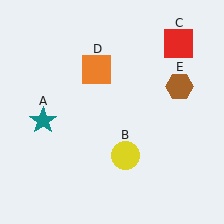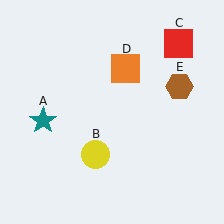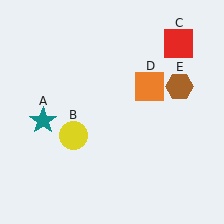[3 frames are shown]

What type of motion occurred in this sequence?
The yellow circle (object B), orange square (object D) rotated clockwise around the center of the scene.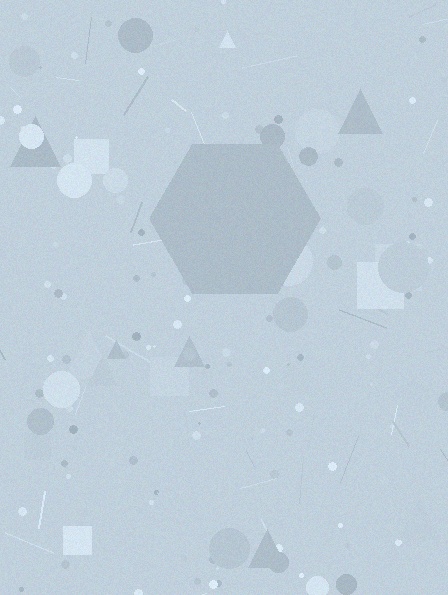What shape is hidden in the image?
A hexagon is hidden in the image.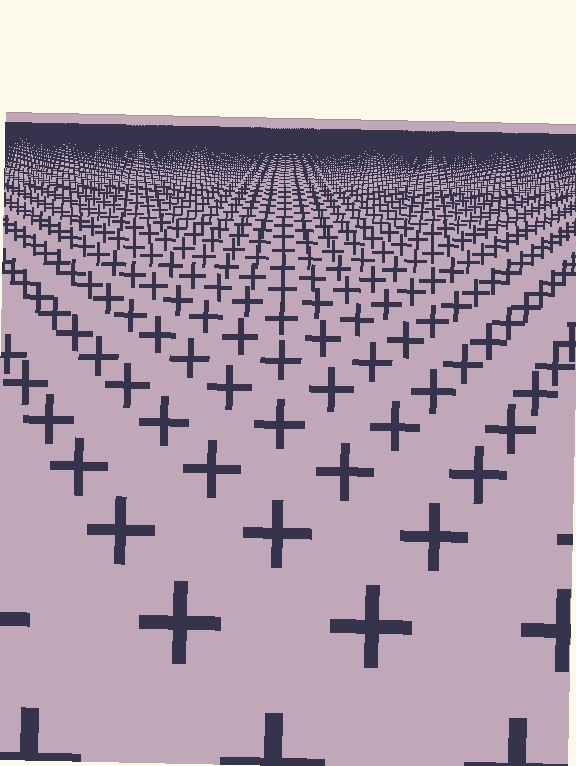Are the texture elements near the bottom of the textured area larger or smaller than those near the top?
Larger. Near the bottom, elements are closer to the viewer and appear at a bigger on-screen size.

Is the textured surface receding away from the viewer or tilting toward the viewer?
The surface is receding away from the viewer. Texture elements get smaller and denser toward the top.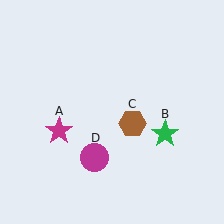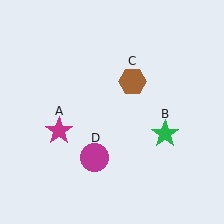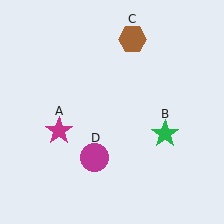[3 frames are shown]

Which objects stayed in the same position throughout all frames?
Magenta star (object A) and green star (object B) and magenta circle (object D) remained stationary.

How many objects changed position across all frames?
1 object changed position: brown hexagon (object C).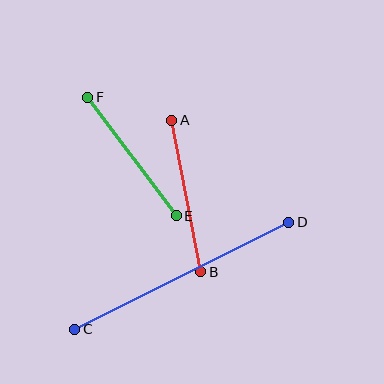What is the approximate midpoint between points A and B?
The midpoint is at approximately (186, 196) pixels.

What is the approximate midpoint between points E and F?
The midpoint is at approximately (132, 157) pixels.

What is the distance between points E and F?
The distance is approximately 148 pixels.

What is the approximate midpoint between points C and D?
The midpoint is at approximately (182, 276) pixels.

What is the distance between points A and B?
The distance is approximately 154 pixels.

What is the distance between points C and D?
The distance is approximately 239 pixels.